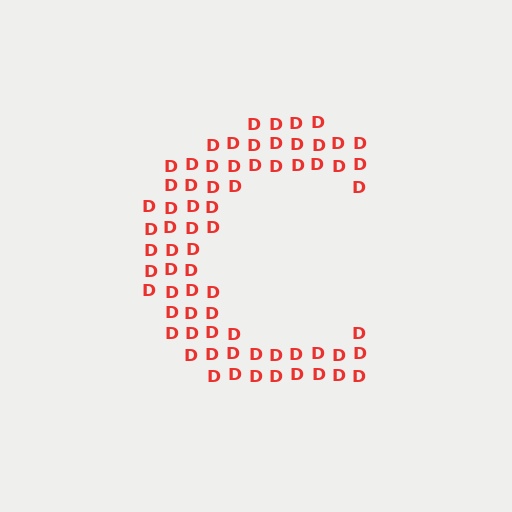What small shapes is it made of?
It is made of small letter D's.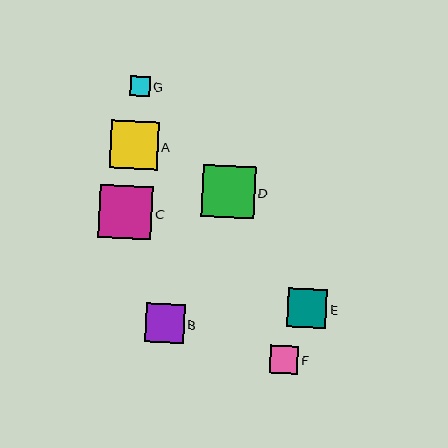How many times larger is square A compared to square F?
Square A is approximately 1.7 times the size of square F.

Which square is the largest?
Square C is the largest with a size of approximately 53 pixels.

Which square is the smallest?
Square G is the smallest with a size of approximately 20 pixels.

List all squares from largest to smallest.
From largest to smallest: C, D, A, E, B, F, G.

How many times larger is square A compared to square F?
Square A is approximately 1.7 times the size of square F.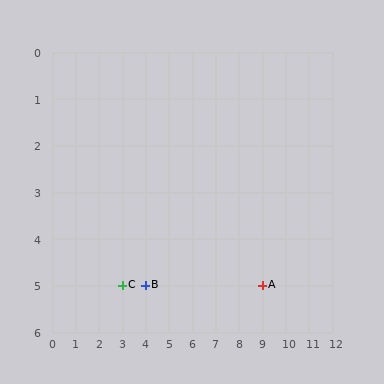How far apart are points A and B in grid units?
Points A and B are 5 columns apart.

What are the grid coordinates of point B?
Point B is at grid coordinates (4, 5).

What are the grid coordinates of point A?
Point A is at grid coordinates (9, 5).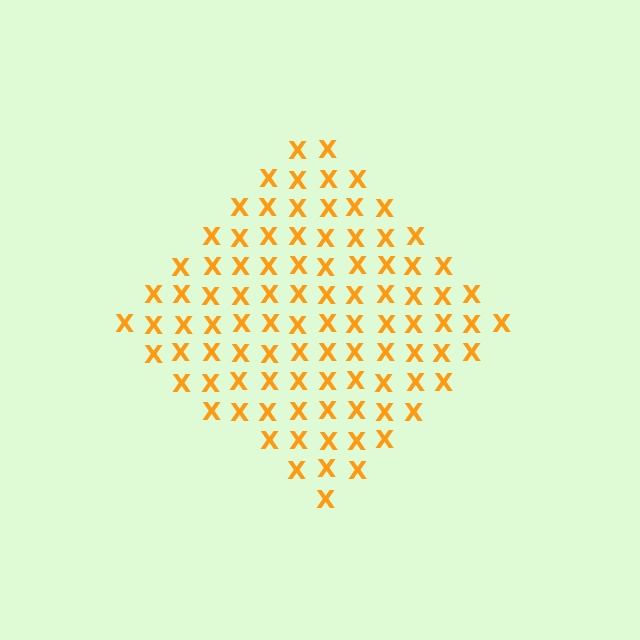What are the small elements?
The small elements are letter X's.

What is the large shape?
The large shape is a diamond.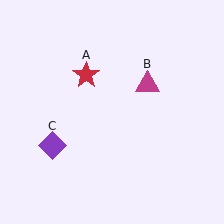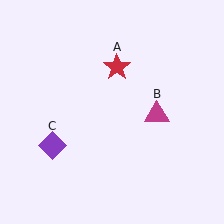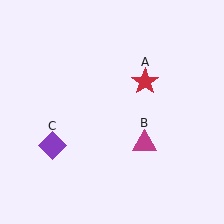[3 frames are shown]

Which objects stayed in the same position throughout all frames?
Purple diamond (object C) remained stationary.